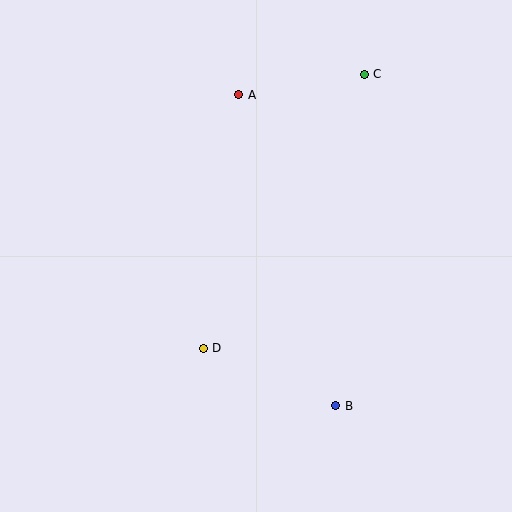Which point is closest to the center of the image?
Point D at (203, 348) is closest to the center.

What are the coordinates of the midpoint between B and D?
The midpoint between B and D is at (269, 377).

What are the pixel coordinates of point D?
Point D is at (203, 348).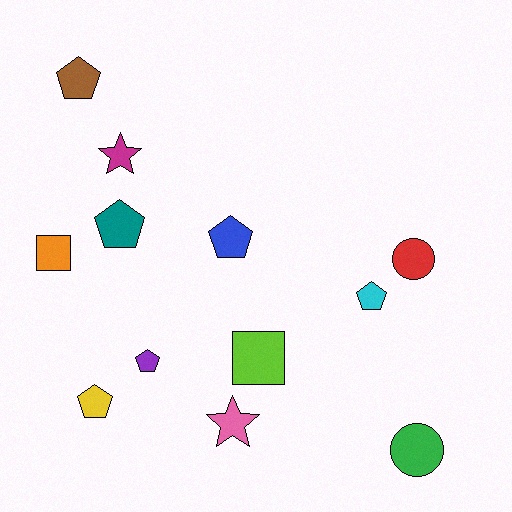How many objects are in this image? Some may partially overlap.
There are 12 objects.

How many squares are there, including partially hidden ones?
There are 2 squares.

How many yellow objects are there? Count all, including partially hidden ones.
There is 1 yellow object.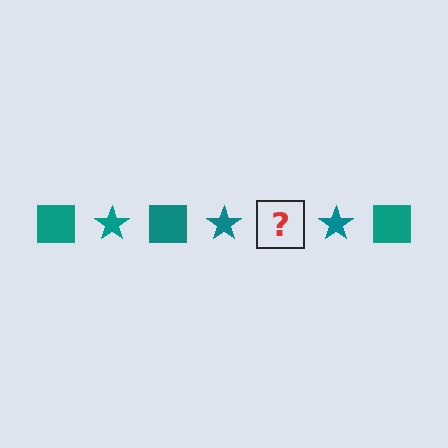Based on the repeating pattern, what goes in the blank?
The blank should be a teal square.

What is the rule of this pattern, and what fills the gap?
The rule is that the pattern cycles through square, star shapes in teal. The gap should be filled with a teal square.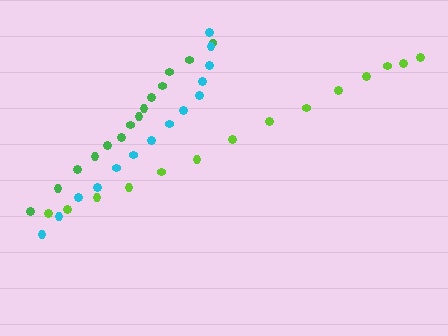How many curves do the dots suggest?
There are 3 distinct paths.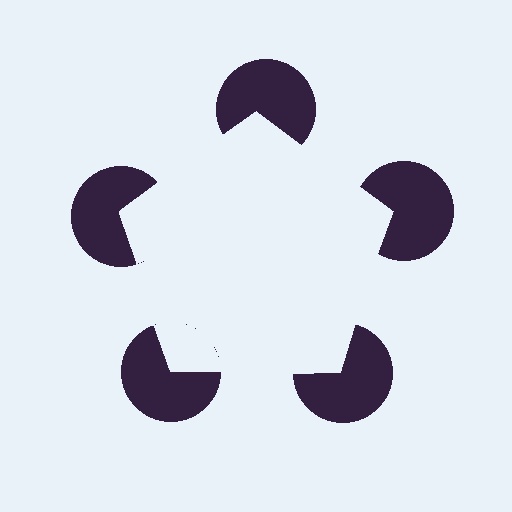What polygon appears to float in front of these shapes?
An illusory pentagon — its edges are inferred from the aligned wedge cuts in the pac-man discs, not physically drawn.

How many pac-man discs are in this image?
There are 5 — one at each vertex of the illusory pentagon.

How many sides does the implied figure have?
5 sides.